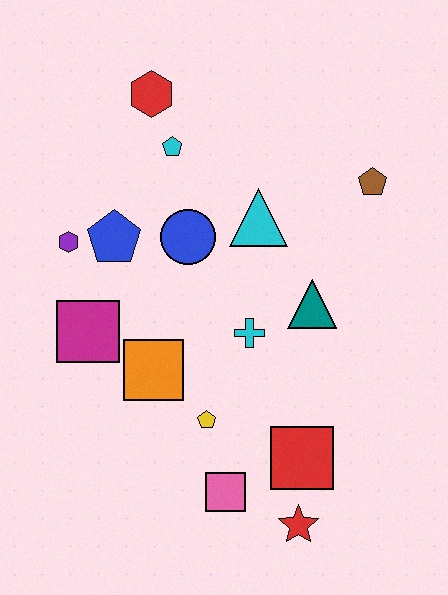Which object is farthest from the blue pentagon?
The red star is farthest from the blue pentagon.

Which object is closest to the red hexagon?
The cyan pentagon is closest to the red hexagon.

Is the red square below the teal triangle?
Yes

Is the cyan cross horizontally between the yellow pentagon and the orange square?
No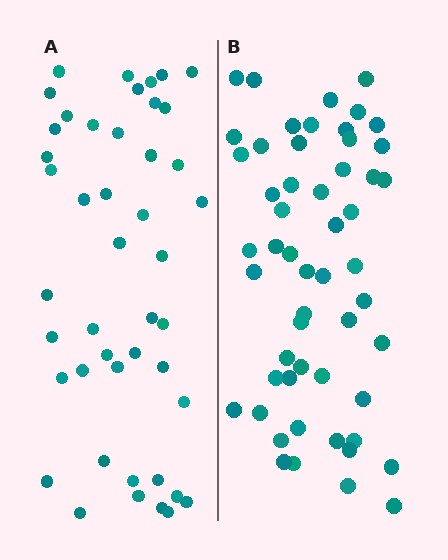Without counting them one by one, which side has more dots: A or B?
Region B (the right region) has more dots.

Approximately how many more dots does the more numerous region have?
Region B has roughly 8 or so more dots than region A.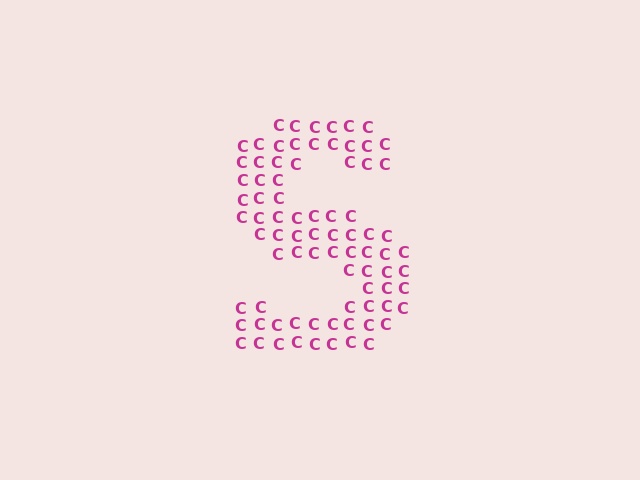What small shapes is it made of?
It is made of small letter C's.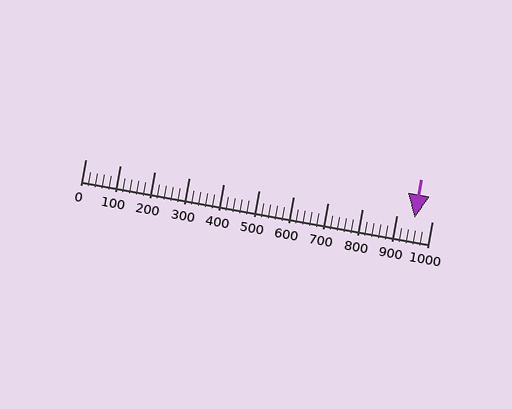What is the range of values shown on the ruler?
The ruler shows values from 0 to 1000.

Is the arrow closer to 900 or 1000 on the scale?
The arrow is closer to 900.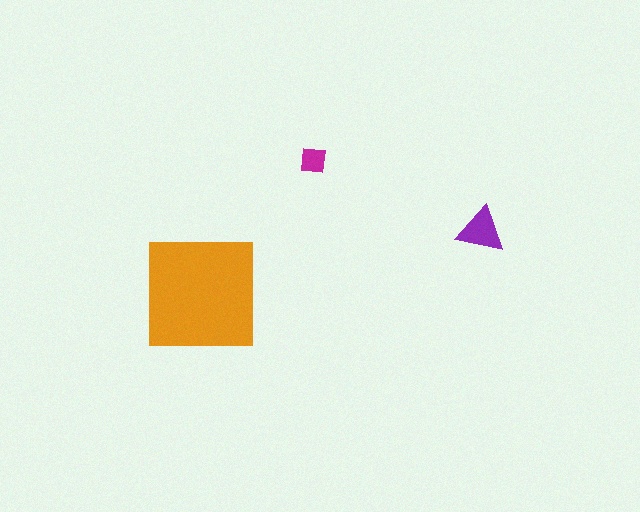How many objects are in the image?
There are 3 objects in the image.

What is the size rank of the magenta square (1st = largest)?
3rd.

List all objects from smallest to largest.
The magenta square, the purple triangle, the orange square.